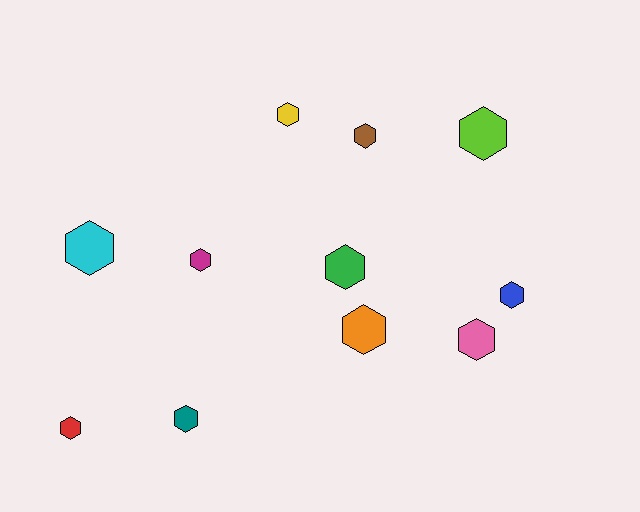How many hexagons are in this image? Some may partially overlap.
There are 11 hexagons.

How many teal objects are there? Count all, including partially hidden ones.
There is 1 teal object.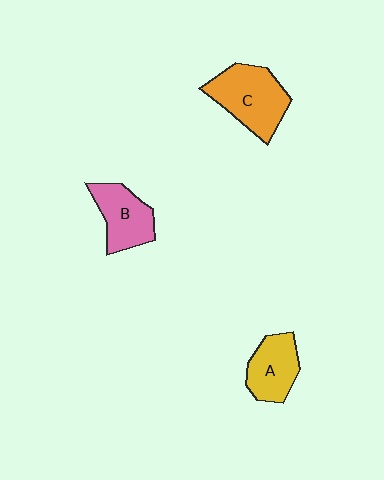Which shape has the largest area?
Shape C (orange).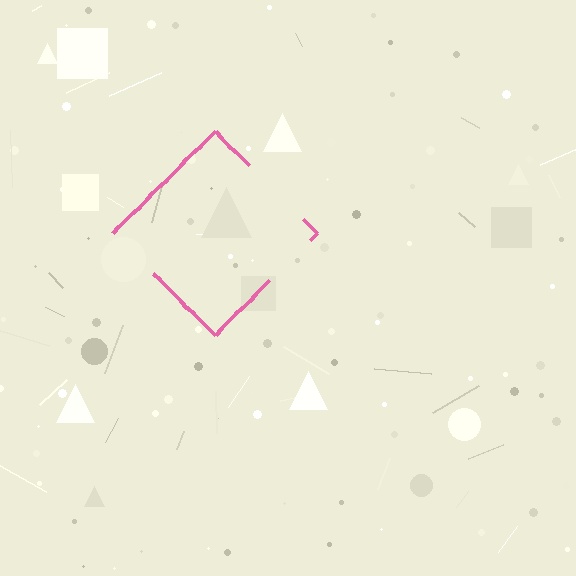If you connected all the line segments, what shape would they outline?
They would outline a diamond.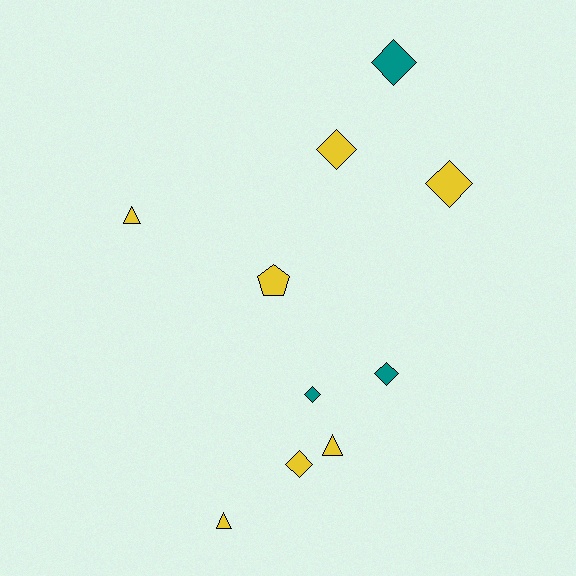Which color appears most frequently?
Yellow, with 7 objects.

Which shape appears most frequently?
Diamond, with 6 objects.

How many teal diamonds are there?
There are 3 teal diamonds.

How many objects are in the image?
There are 10 objects.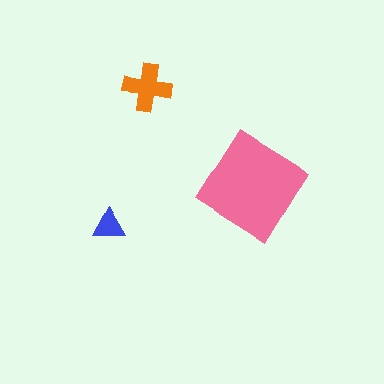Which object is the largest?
The pink diamond.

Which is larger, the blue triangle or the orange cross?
The orange cross.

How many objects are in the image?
There are 3 objects in the image.